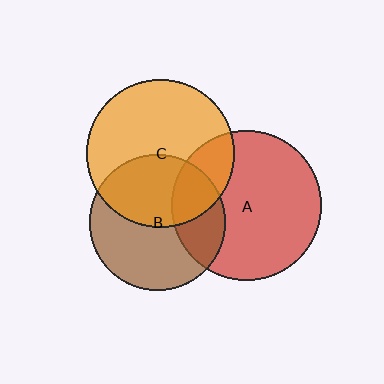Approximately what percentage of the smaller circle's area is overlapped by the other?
Approximately 45%.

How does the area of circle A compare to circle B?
Approximately 1.2 times.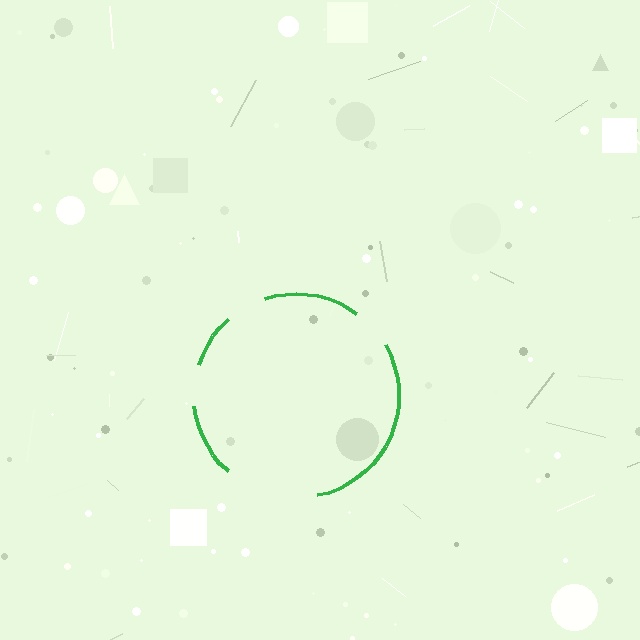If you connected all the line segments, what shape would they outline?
They would outline a circle.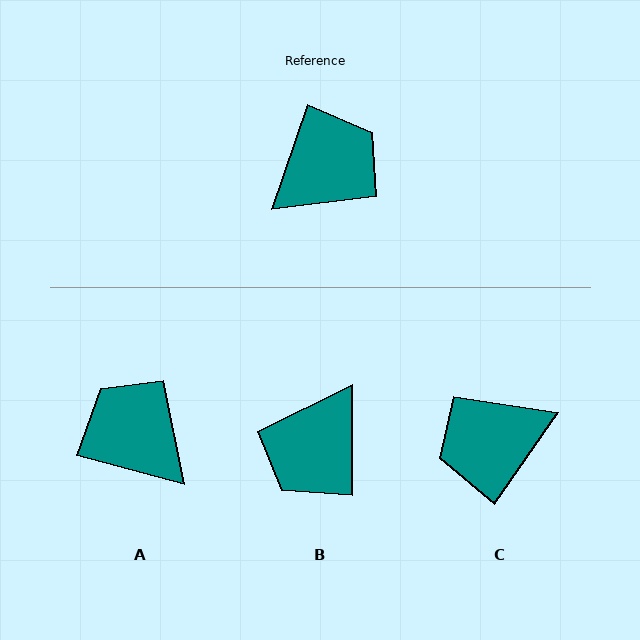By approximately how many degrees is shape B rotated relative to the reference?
Approximately 161 degrees clockwise.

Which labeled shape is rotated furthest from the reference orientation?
C, about 164 degrees away.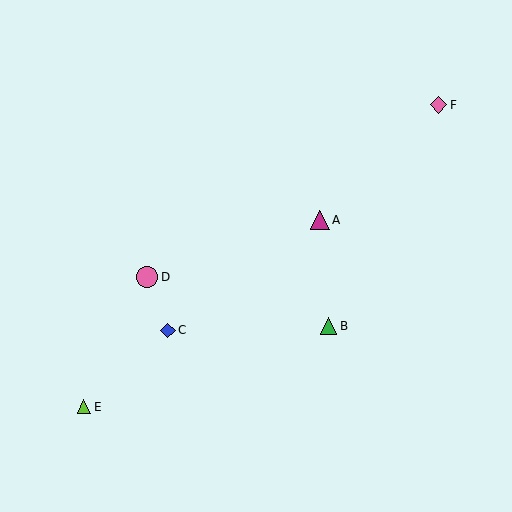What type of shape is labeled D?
Shape D is a pink circle.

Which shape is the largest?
The pink circle (labeled D) is the largest.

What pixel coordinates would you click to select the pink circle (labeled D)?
Click at (147, 277) to select the pink circle D.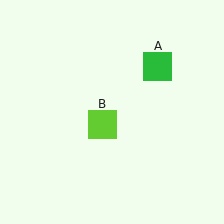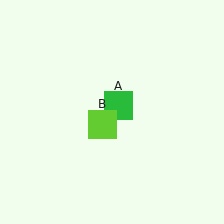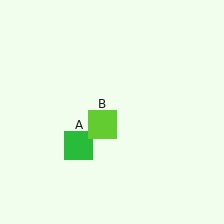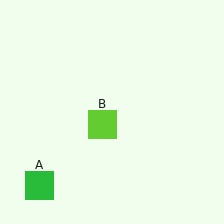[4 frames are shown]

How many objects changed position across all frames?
1 object changed position: green square (object A).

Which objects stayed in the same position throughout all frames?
Lime square (object B) remained stationary.